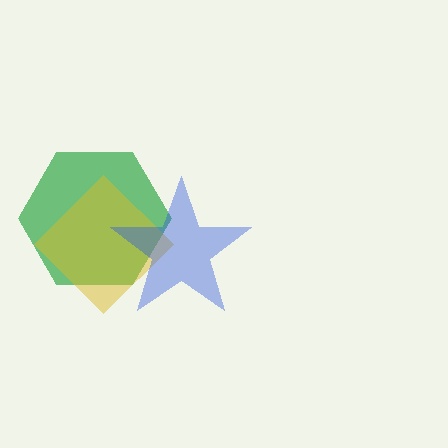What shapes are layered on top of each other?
The layered shapes are: a green hexagon, a yellow diamond, a blue star.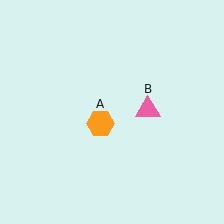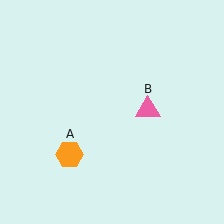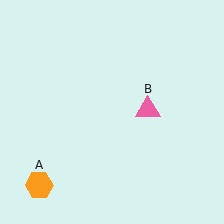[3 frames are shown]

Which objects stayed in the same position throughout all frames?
Pink triangle (object B) remained stationary.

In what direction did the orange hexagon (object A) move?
The orange hexagon (object A) moved down and to the left.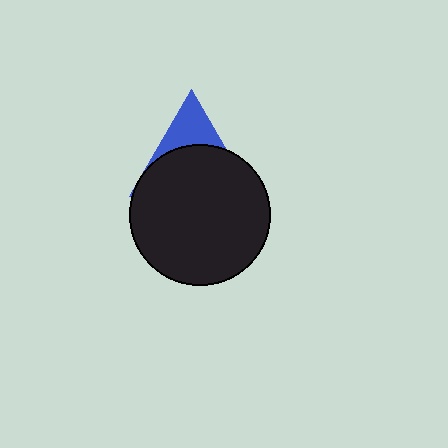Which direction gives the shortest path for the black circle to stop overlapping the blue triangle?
Moving down gives the shortest separation.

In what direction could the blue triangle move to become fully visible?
The blue triangle could move up. That would shift it out from behind the black circle entirely.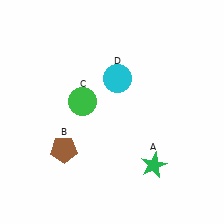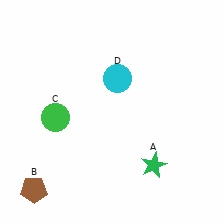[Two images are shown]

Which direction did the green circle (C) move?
The green circle (C) moved left.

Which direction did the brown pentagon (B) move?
The brown pentagon (B) moved down.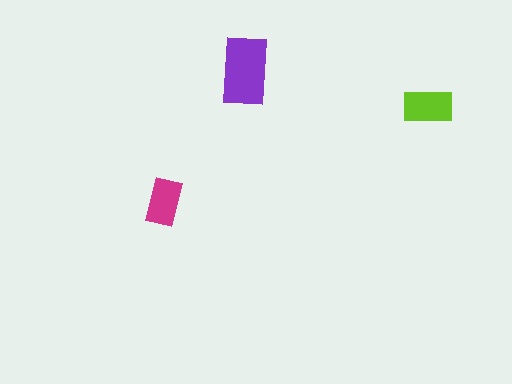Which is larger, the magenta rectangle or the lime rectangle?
The lime one.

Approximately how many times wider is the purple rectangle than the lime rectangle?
About 1.5 times wider.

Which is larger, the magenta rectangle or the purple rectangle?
The purple one.